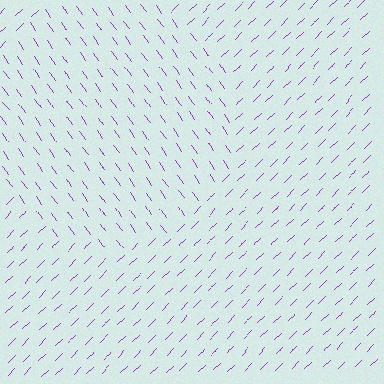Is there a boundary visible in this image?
Yes, there is a texture boundary formed by a change in line orientation.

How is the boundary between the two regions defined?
The boundary is defined purely by a change in line orientation (approximately 82 degrees difference). All lines are the same color and thickness.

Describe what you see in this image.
The image is filled with small purple line segments. A circle region in the image has lines oriented differently from the surrounding lines, creating a visible texture boundary.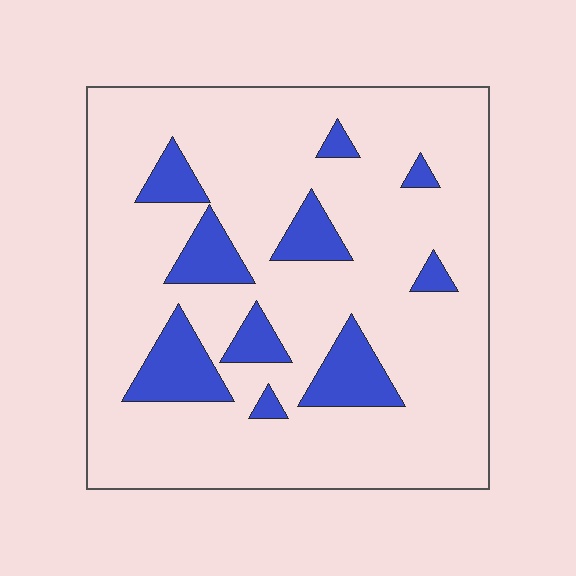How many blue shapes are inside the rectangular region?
10.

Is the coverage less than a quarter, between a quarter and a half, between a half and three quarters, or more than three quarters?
Less than a quarter.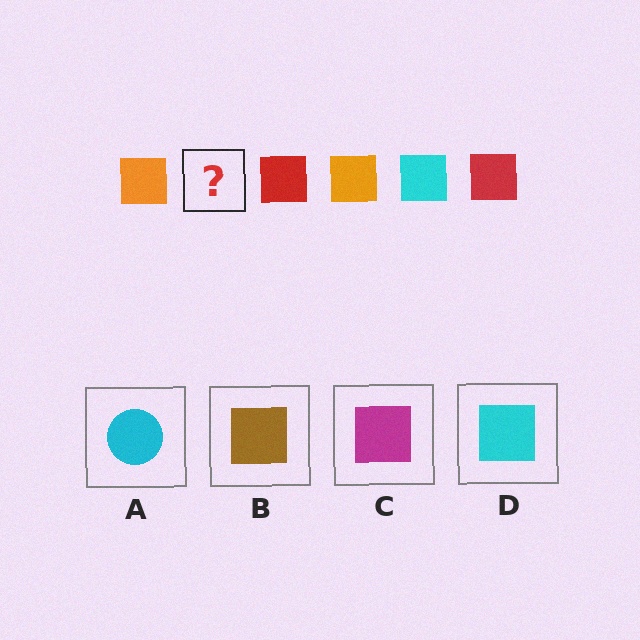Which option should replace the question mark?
Option D.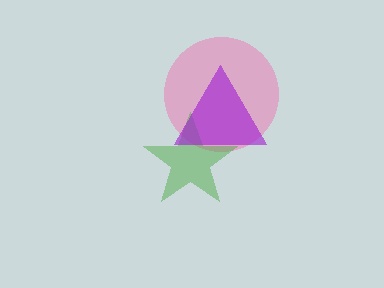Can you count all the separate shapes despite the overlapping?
Yes, there are 3 separate shapes.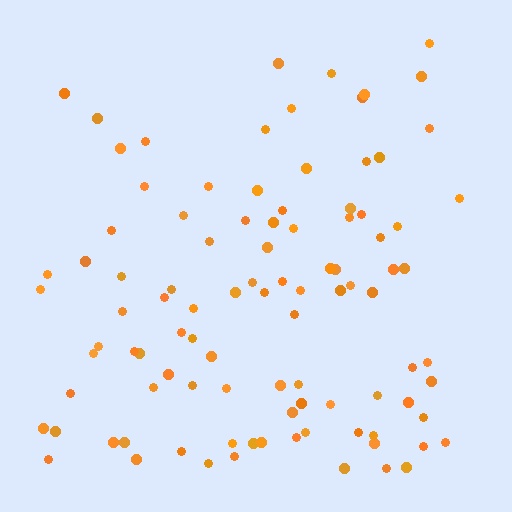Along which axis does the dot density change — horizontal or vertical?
Vertical.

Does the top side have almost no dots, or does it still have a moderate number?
Still a moderate number, just noticeably fewer than the bottom.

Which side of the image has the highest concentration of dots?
The bottom.